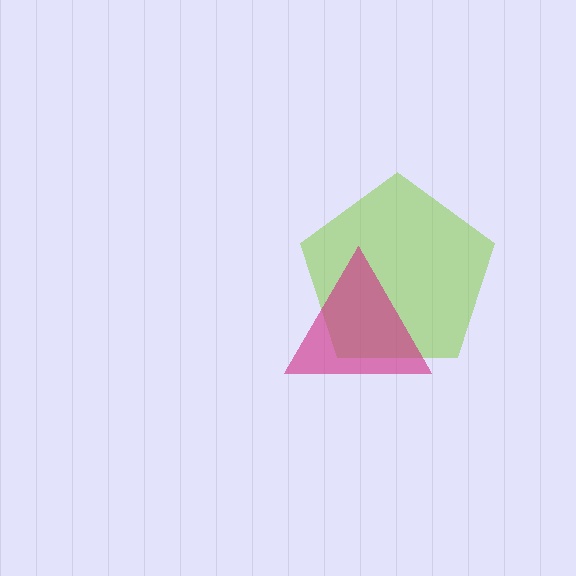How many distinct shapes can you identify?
There are 2 distinct shapes: a lime pentagon, a magenta triangle.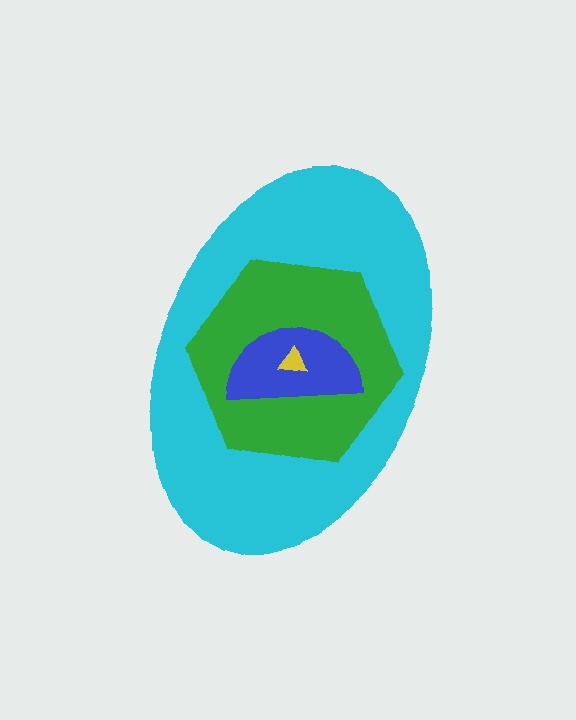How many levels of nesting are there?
4.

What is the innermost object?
The yellow triangle.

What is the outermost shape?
The cyan ellipse.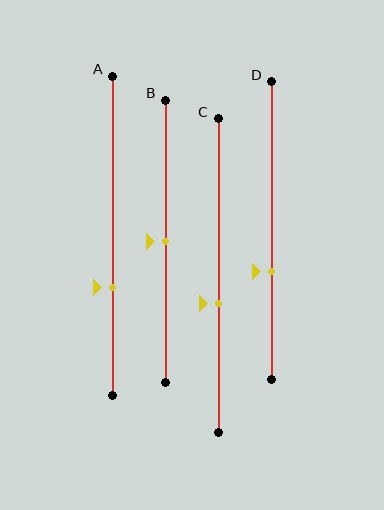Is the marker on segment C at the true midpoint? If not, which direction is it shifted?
No, the marker on segment C is shifted downward by about 9% of the segment length.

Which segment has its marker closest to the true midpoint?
Segment B has its marker closest to the true midpoint.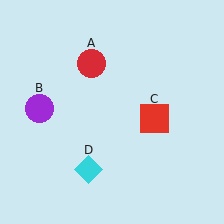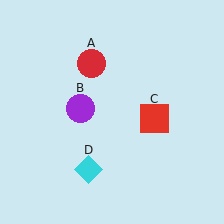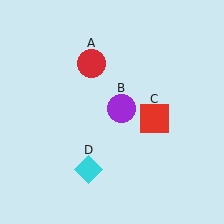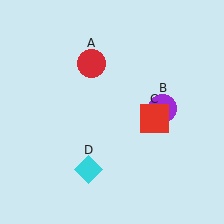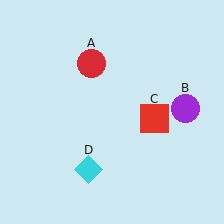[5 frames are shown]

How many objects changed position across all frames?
1 object changed position: purple circle (object B).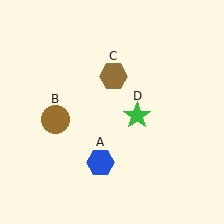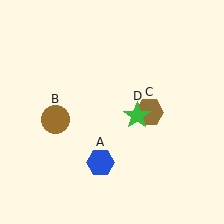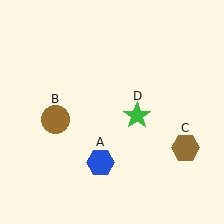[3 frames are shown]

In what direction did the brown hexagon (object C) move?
The brown hexagon (object C) moved down and to the right.